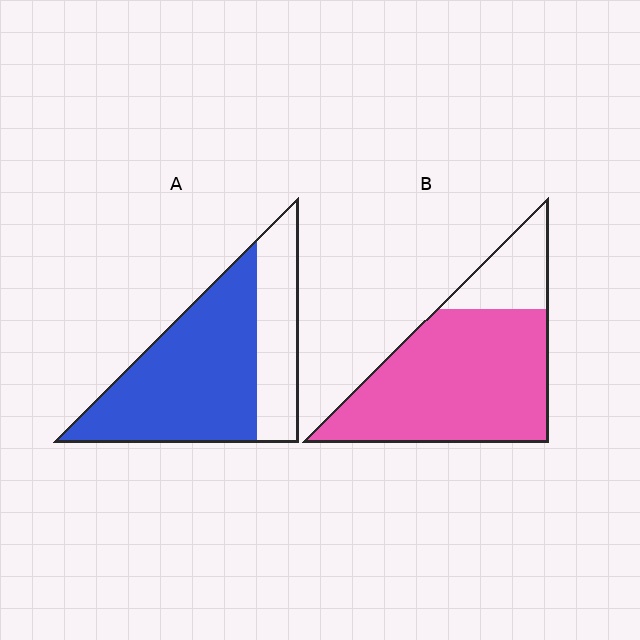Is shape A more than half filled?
Yes.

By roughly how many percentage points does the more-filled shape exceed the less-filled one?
By roughly 10 percentage points (B over A).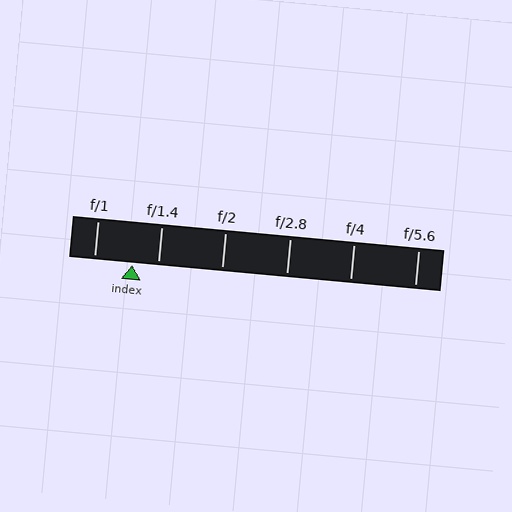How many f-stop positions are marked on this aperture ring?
There are 6 f-stop positions marked.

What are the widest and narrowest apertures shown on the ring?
The widest aperture shown is f/1 and the narrowest is f/5.6.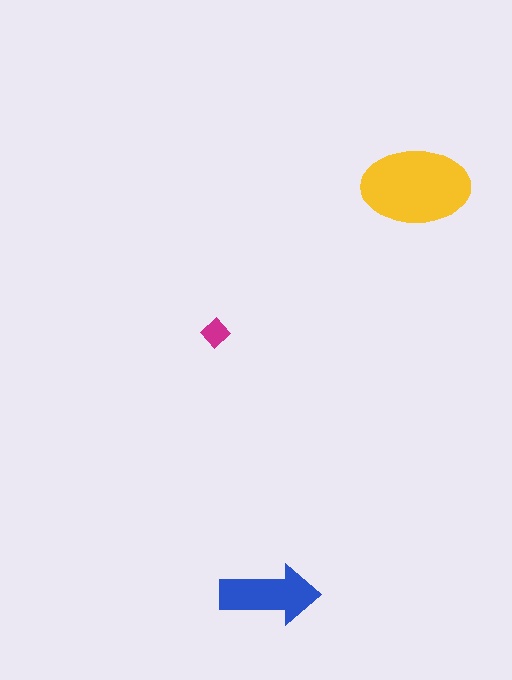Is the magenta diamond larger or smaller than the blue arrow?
Smaller.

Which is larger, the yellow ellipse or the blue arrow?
The yellow ellipse.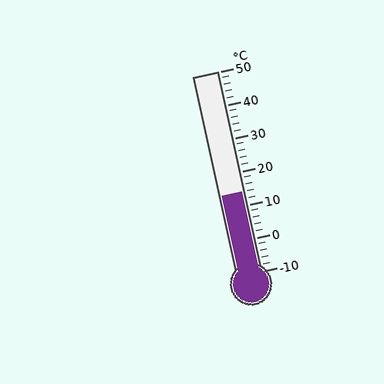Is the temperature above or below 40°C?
The temperature is below 40°C.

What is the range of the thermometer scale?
The thermometer scale ranges from -10°C to 50°C.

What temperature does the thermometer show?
The thermometer shows approximately 14°C.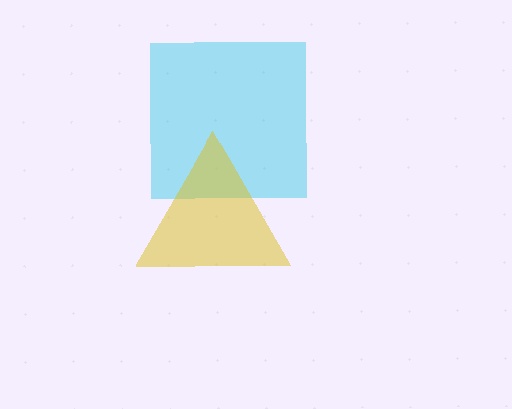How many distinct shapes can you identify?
There are 2 distinct shapes: a cyan square, a yellow triangle.